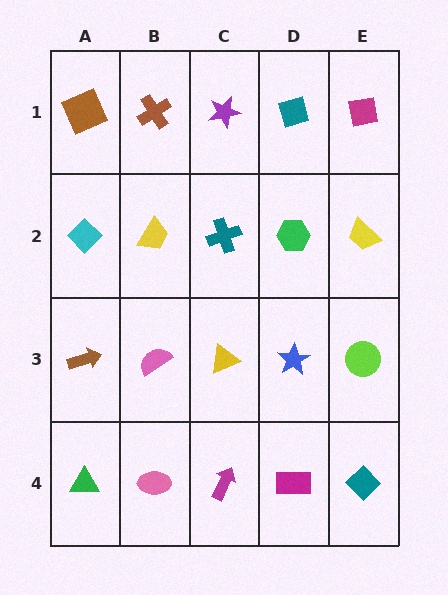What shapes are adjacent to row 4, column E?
A lime circle (row 3, column E), a magenta rectangle (row 4, column D).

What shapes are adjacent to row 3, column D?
A green hexagon (row 2, column D), a magenta rectangle (row 4, column D), a yellow triangle (row 3, column C), a lime circle (row 3, column E).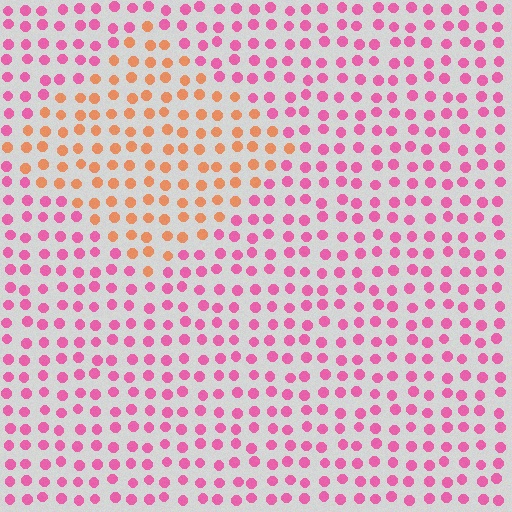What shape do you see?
I see a diamond.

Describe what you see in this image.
The image is filled with small pink elements in a uniform arrangement. A diamond-shaped region is visible where the elements are tinted to a slightly different hue, forming a subtle color boundary.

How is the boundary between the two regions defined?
The boundary is defined purely by a slight shift in hue (about 53 degrees). Spacing, size, and orientation are identical on both sides.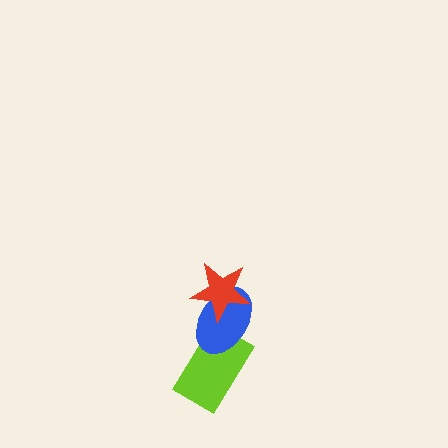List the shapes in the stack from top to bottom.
From top to bottom: the red star, the blue ellipse, the lime rectangle.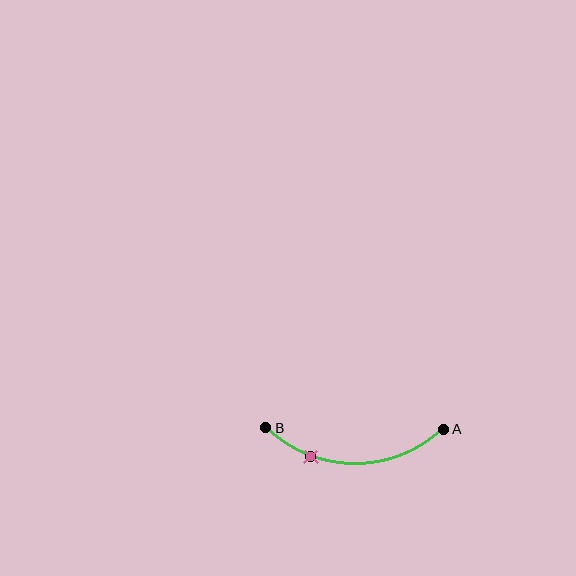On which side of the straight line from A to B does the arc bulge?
The arc bulges below the straight line connecting A and B.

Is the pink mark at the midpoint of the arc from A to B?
No. The pink mark lies on the arc but is closer to endpoint B. The arc midpoint would be at the point on the curve equidistant along the arc from both A and B.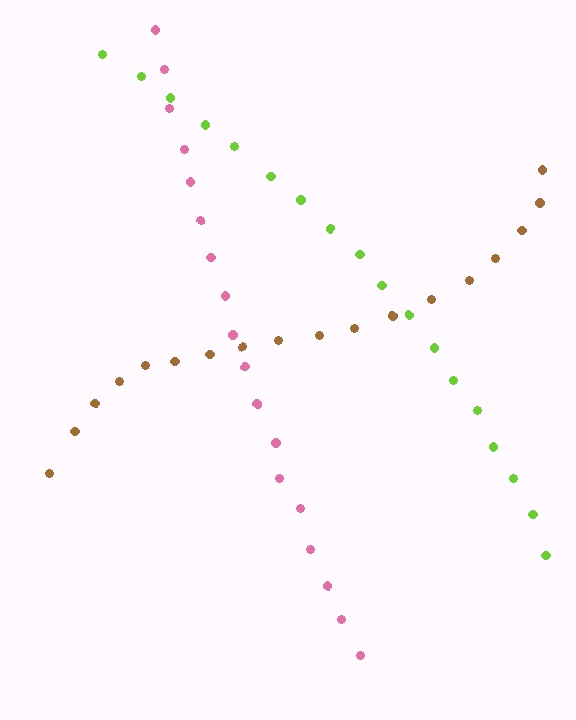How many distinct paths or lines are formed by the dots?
There are 3 distinct paths.